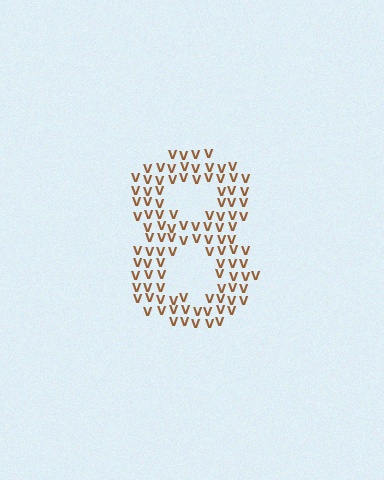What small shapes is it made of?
It is made of small letter V's.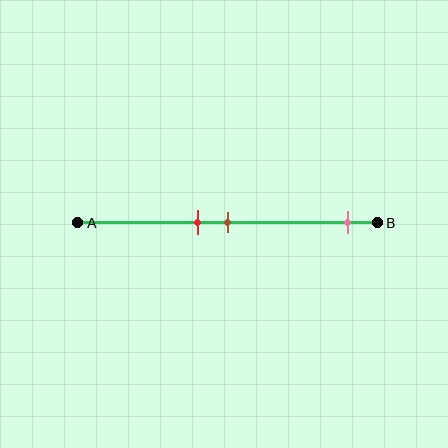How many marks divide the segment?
There are 3 marks dividing the segment.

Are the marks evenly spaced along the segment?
No, the marks are not evenly spaced.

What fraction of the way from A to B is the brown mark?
The brown mark is approximately 50% (0.5) of the way from A to B.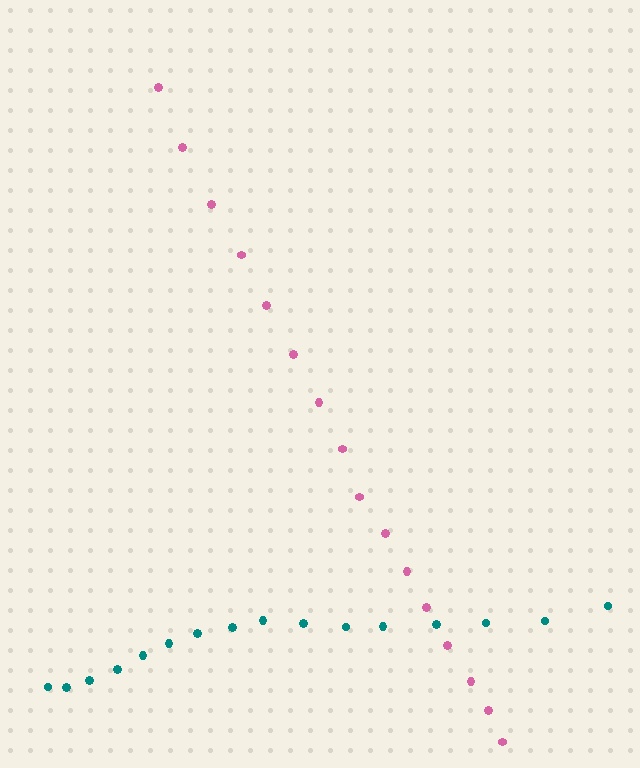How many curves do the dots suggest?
There are 2 distinct paths.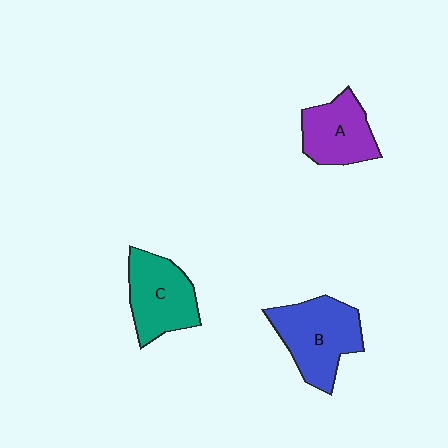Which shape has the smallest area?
Shape A (purple).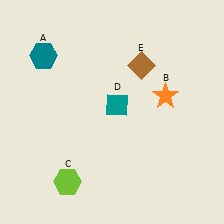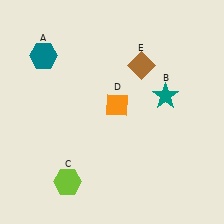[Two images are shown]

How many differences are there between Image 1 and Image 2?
There are 2 differences between the two images.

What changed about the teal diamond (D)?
In Image 1, D is teal. In Image 2, it changed to orange.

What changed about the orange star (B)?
In Image 1, B is orange. In Image 2, it changed to teal.